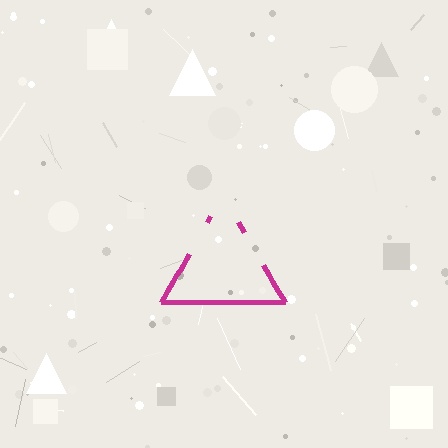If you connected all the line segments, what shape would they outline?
They would outline a triangle.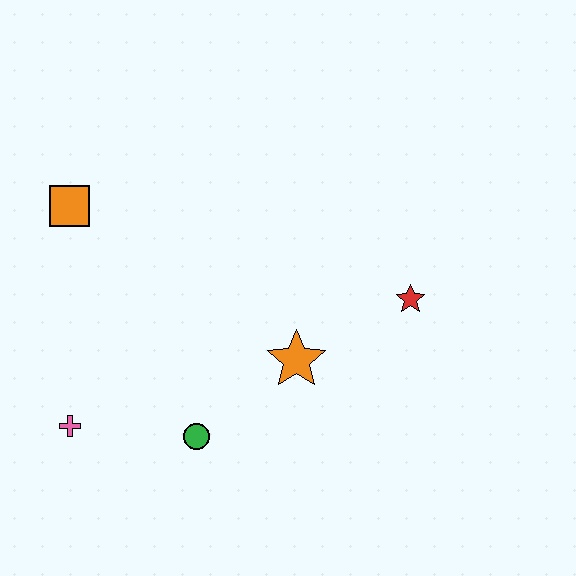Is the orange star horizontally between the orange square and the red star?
Yes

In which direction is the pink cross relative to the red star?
The pink cross is to the left of the red star.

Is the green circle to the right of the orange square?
Yes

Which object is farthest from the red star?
The pink cross is farthest from the red star.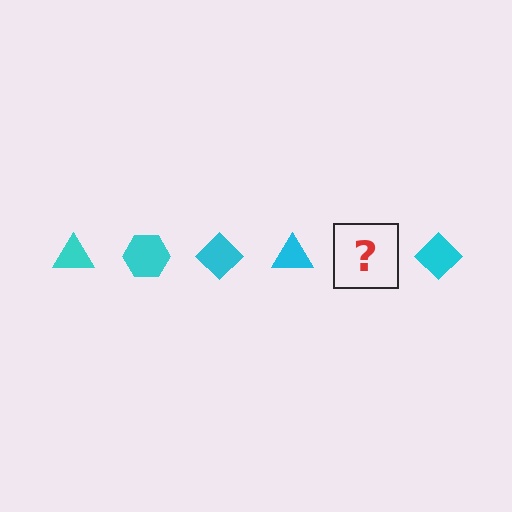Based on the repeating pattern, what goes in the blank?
The blank should be a cyan hexagon.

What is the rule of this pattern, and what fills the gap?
The rule is that the pattern cycles through triangle, hexagon, diamond shapes in cyan. The gap should be filled with a cyan hexagon.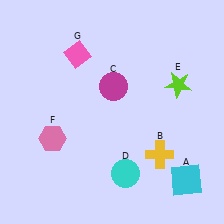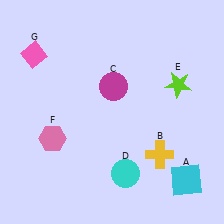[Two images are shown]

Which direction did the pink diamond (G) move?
The pink diamond (G) moved left.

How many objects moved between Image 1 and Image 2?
1 object moved between the two images.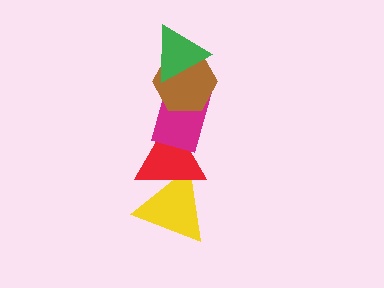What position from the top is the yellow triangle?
The yellow triangle is 5th from the top.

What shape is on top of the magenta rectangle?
The brown hexagon is on top of the magenta rectangle.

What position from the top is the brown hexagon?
The brown hexagon is 2nd from the top.